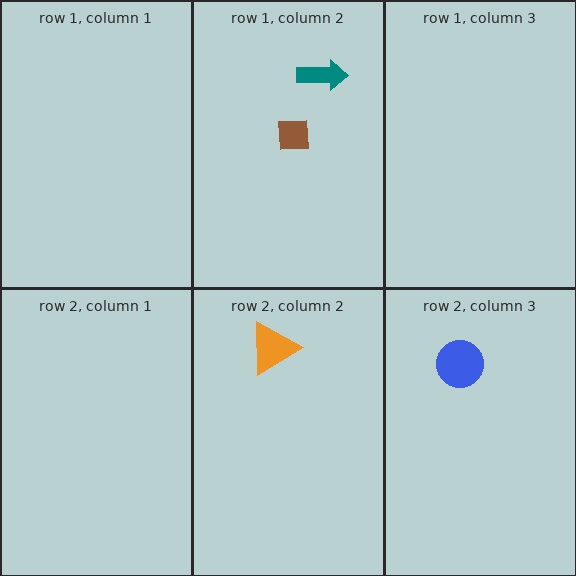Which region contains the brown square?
The row 1, column 2 region.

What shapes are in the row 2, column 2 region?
The orange triangle.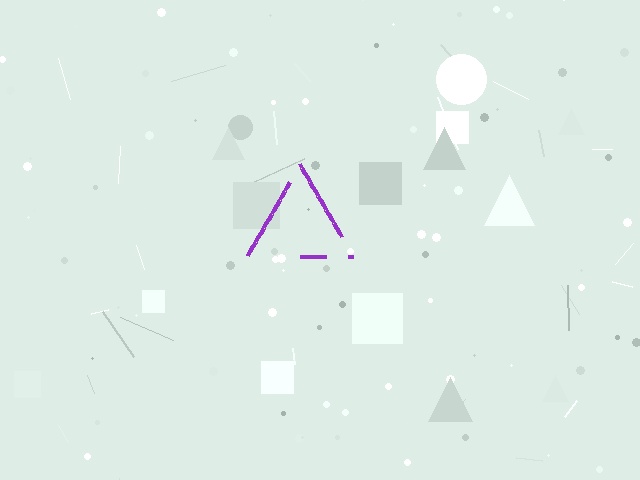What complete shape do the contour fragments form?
The contour fragments form a triangle.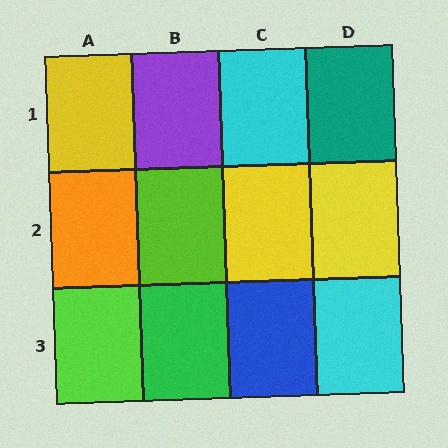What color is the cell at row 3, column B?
Green.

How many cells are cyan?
2 cells are cyan.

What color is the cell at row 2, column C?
Yellow.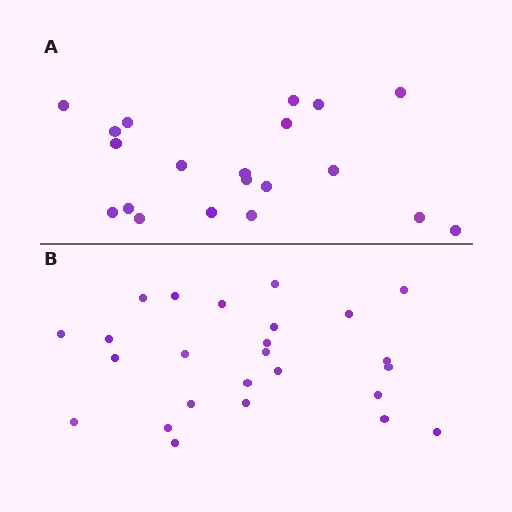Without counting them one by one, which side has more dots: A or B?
Region B (the bottom region) has more dots.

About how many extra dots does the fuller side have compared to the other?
Region B has about 5 more dots than region A.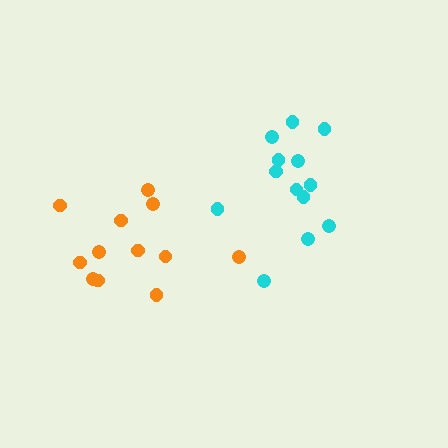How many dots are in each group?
Group 1: 13 dots, Group 2: 12 dots (25 total).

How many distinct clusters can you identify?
There are 2 distinct clusters.